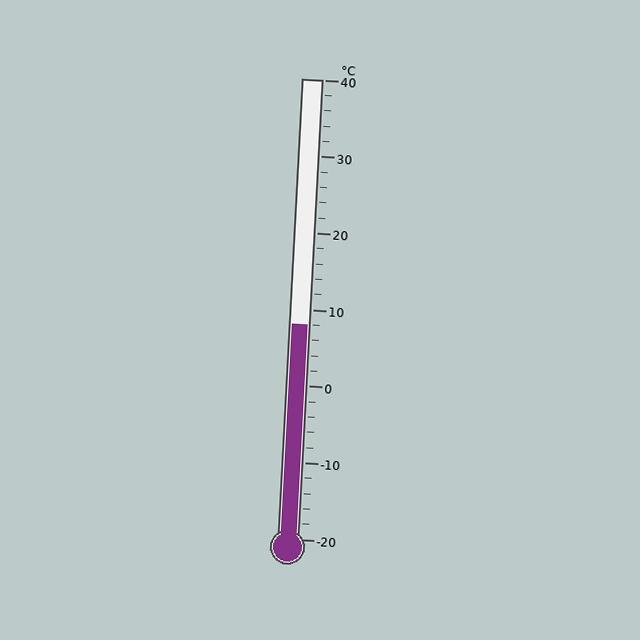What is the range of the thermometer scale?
The thermometer scale ranges from -20°C to 40°C.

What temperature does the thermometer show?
The thermometer shows approximately 8°C.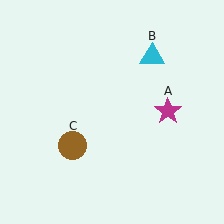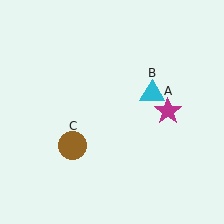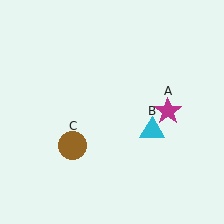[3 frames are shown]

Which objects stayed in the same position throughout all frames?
Magenta star (object A) and brown circle (object C) remained stationary.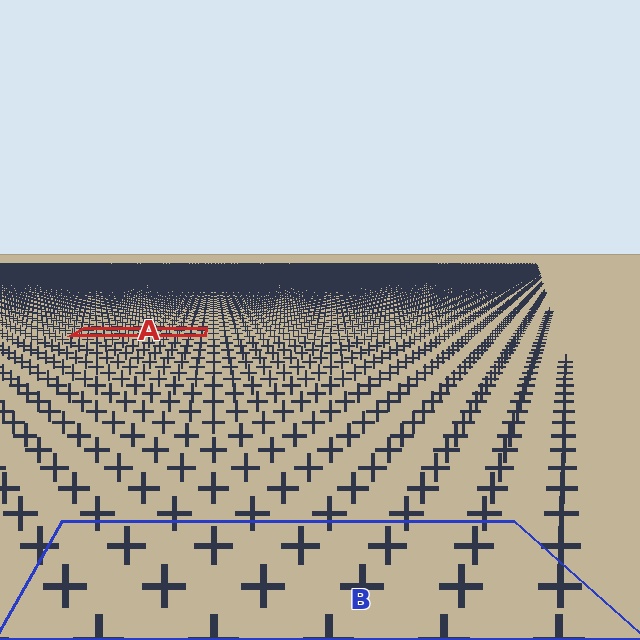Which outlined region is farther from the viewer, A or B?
Region A is farther from the viewer — the texture elements inside it appear smaller and more densely packed.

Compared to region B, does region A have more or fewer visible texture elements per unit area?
Region A has more texture elements per unit area — they are packed more densely because it is farther away.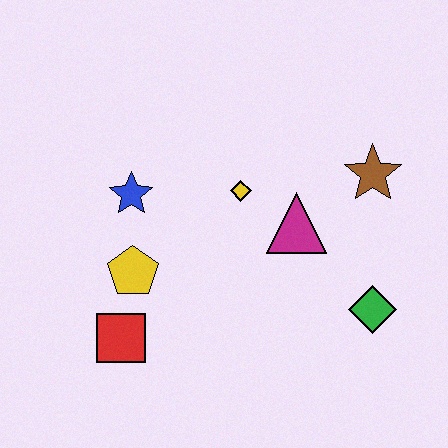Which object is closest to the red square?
The yellow pentagon is closest to the red square.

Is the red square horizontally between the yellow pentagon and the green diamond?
No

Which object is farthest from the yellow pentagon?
The brown star is farthest from the yellow pentagon.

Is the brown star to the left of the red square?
No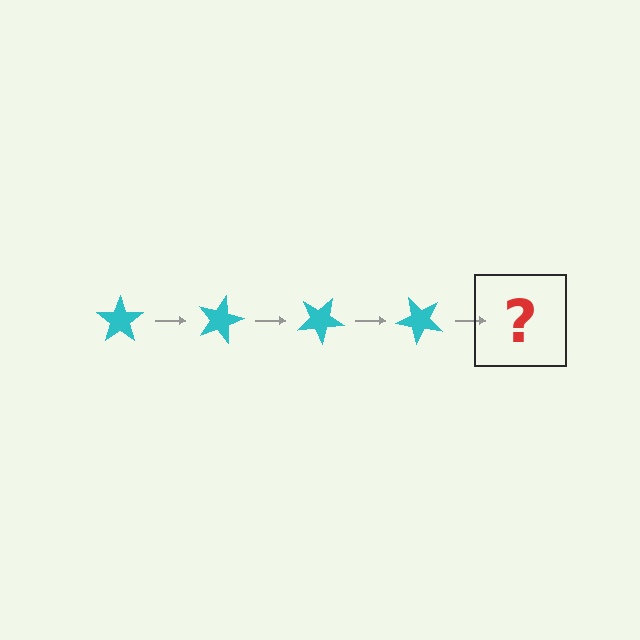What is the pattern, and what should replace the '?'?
The pattern is that the star rotates 15 degrees each step. The '?' should be a cyan star rotated 60 degrees.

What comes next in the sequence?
The next element should be a cyan star rotated 60 degrees.